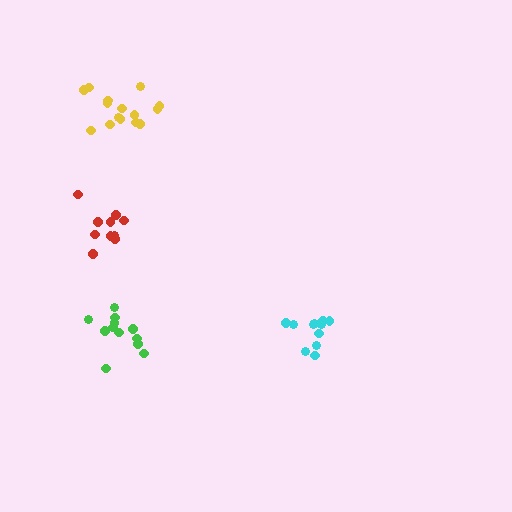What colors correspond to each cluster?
The clusters are colored: cyan, yellow, red, green.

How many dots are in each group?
Group 1: 11 dots, Group 2: 15 dots, Group 3: 10 dots, Group 4: 12 dots (48 total).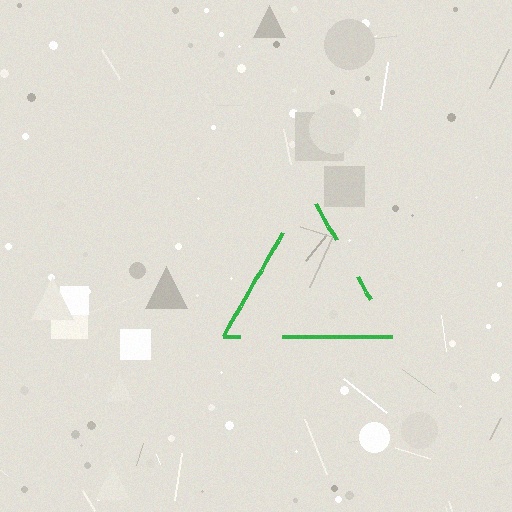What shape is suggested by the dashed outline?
The dashed outline suggests a triangle.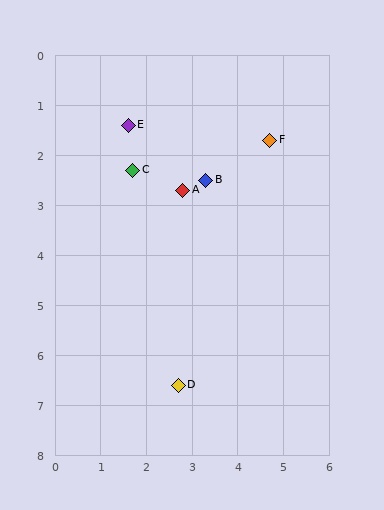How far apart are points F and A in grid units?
Points F and A are about 2.1 grid units apart.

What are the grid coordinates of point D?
Point D is at approximately (2.7, 6.6).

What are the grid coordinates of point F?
Point F is at approximately (4.7, 1.7).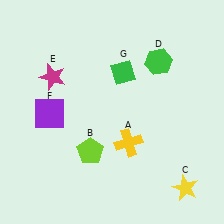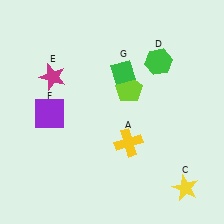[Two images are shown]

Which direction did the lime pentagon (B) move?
The lime pentagon (B) moved up.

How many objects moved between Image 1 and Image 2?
1 object moved between the two images.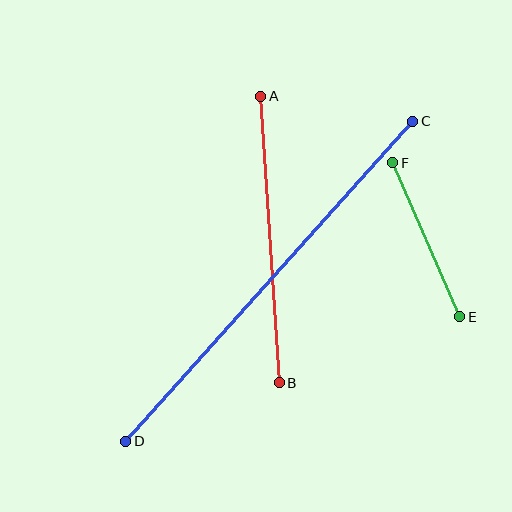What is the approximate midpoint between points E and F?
The midpoint is at approximately (426, 240) pixels.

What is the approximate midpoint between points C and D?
The midpoint is at approximately (269, 281) pixels.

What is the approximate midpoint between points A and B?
The midpoint is at approximately (270, 239) pixels.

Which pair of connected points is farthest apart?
Points C and D are farthest apart.